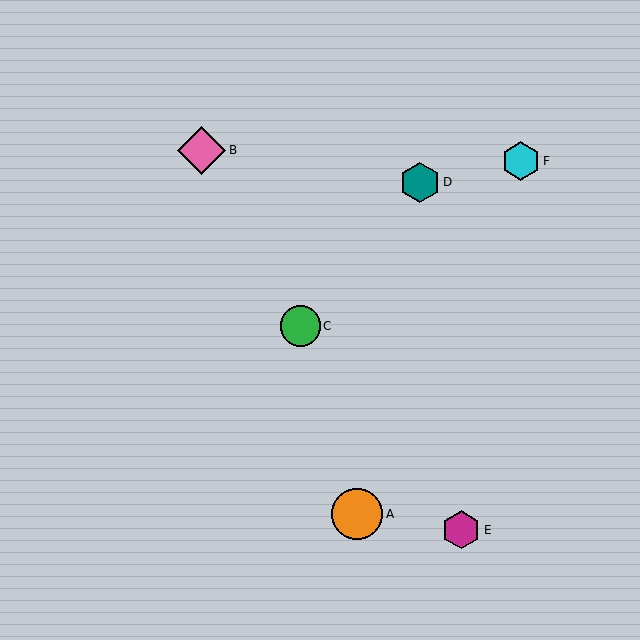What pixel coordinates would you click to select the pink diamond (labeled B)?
Click at (202, 150) to select the pink diamond B.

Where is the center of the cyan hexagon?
The center of the cyan hexagon is at (521, 161).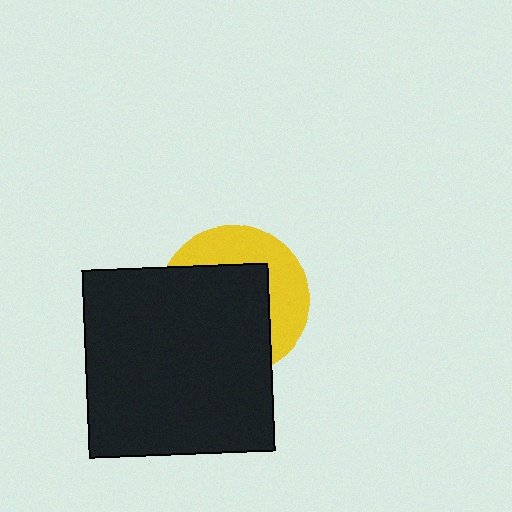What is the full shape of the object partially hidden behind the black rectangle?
The partially hidden object is a yellow circle.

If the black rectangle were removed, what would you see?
You would see the complete yellow circle.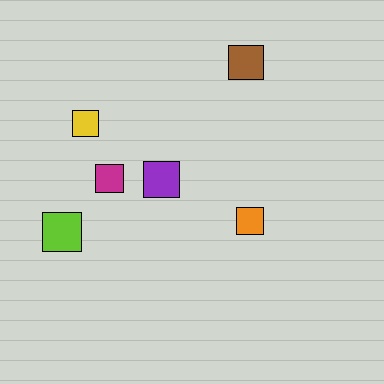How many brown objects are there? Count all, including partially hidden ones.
There is 1 brown object.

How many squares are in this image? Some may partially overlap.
There are 6 squares.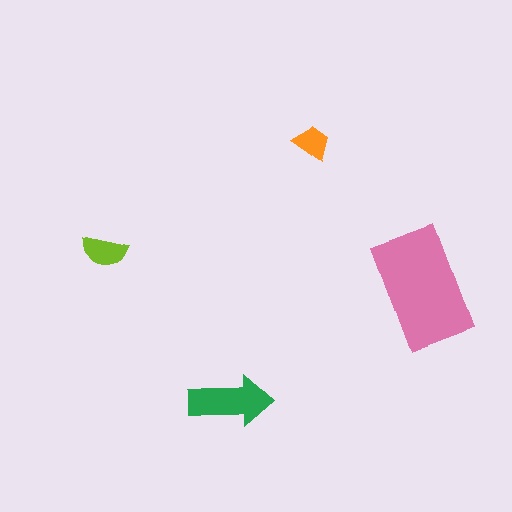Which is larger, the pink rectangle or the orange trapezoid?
The pink rectangle.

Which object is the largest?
The pink rectangle.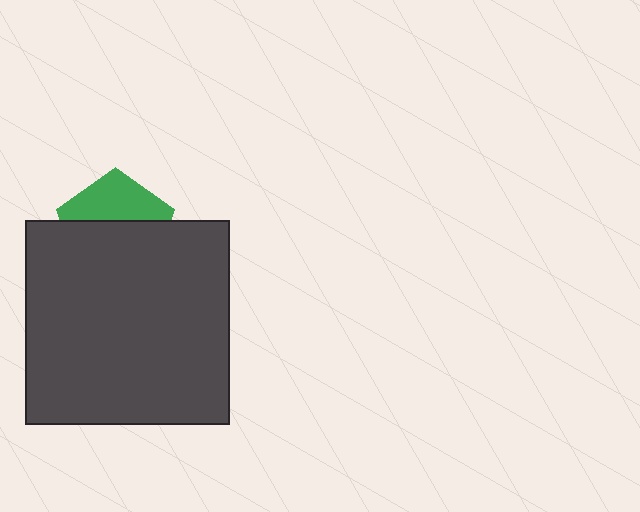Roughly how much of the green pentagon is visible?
A small part of it is visible (roughly 40%).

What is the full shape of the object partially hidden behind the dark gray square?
The partially hidden object is a green pentagon.